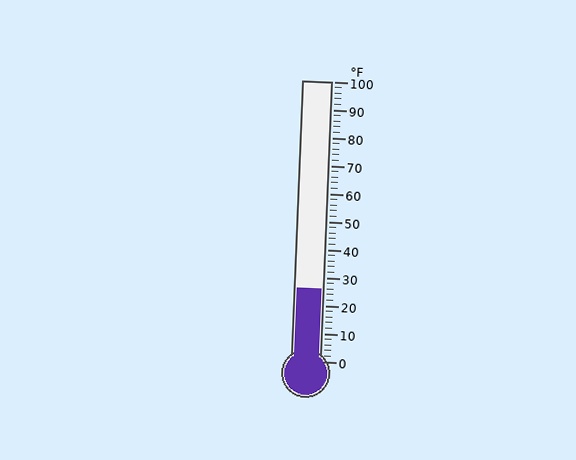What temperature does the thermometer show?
The thermometer shows approximately 26°F.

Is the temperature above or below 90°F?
The temperature is below 90°F.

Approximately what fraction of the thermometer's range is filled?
The thermometer is filled to approximately 25% of its range.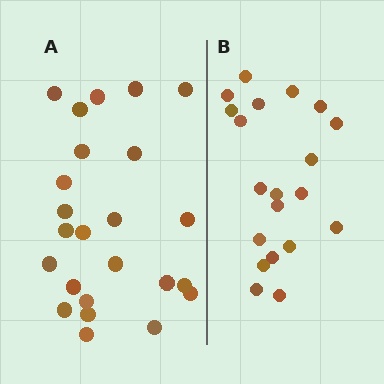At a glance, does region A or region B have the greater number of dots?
Region A (the left region) has more dots.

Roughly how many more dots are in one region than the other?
Region A has about 4 more dots than region B.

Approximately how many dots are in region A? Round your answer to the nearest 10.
About 20 dots. (The exact count is 24, which rounds to 20.)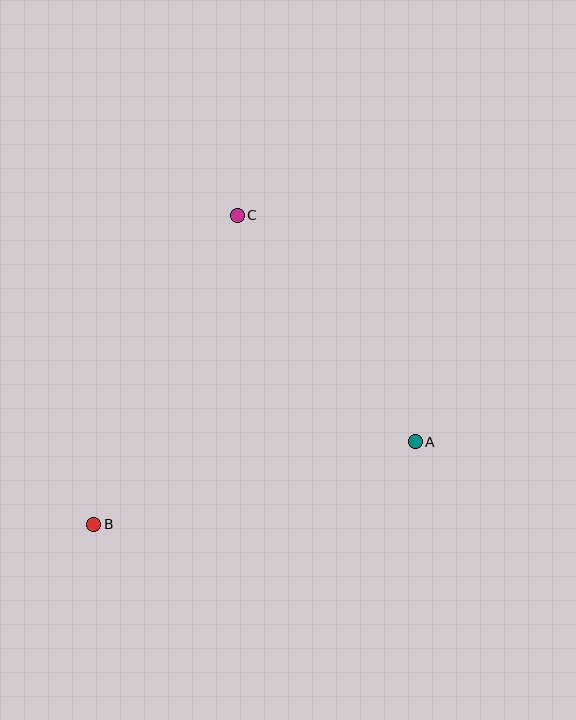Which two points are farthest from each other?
Points B and C are farthest from each other.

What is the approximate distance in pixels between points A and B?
The distance between A and B is approximately 331 pixels.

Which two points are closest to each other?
Points A and C are closest to each other.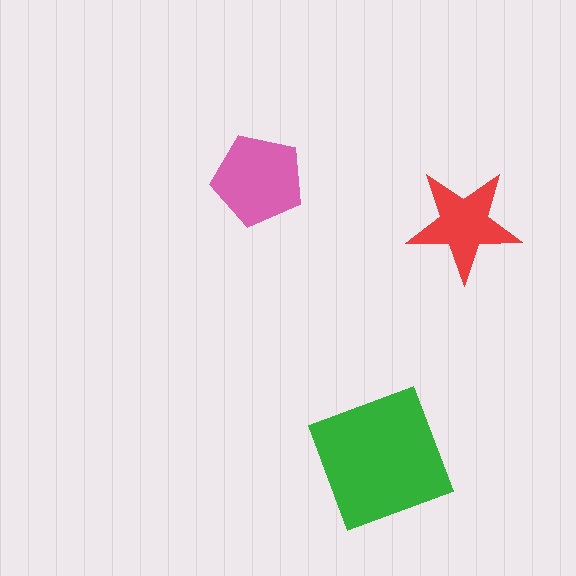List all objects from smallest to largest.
The red star, the pink pentagon, the green square.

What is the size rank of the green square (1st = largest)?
1st.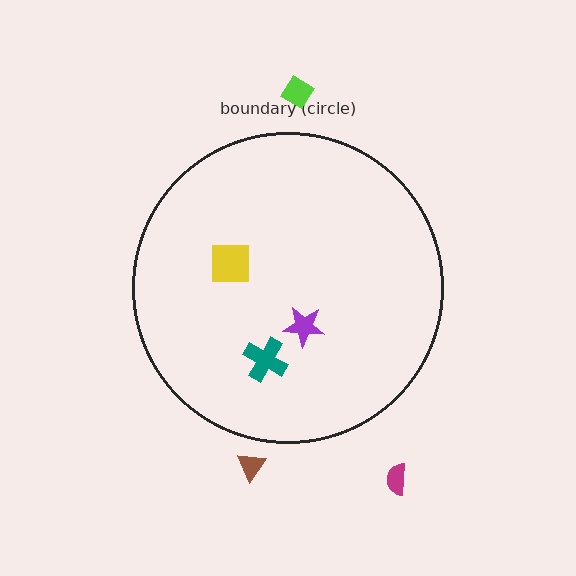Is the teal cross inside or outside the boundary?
Inside.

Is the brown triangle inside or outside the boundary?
Outside.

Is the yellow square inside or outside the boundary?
Inside.